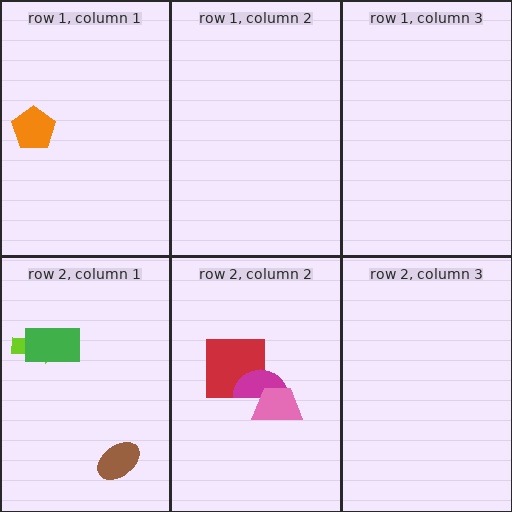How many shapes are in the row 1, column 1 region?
1.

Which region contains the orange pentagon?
The row 1, column 1 region.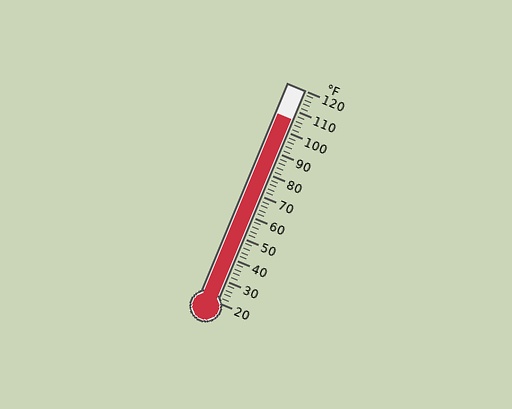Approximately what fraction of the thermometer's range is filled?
The thermometer is filled to approximately 85% of its range.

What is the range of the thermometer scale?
The thermometer scale ranges from 20°F to 120°F.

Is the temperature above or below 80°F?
The temperature is above 80°F.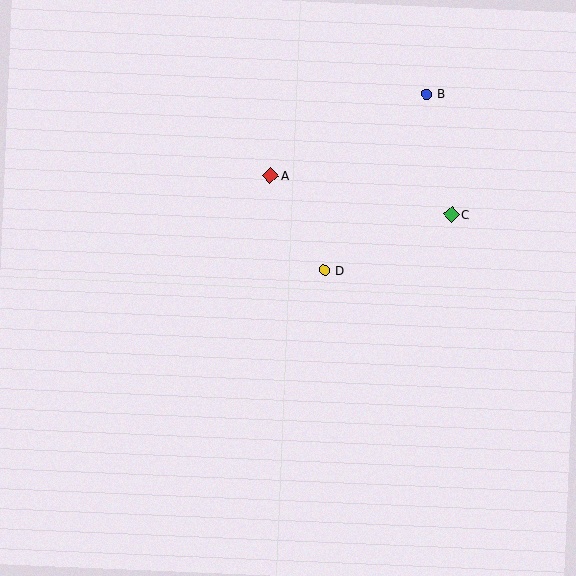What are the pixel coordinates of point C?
Point C is at (451, 215).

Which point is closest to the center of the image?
Point D at (324, 270) is closest to the center.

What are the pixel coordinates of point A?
Point A is at (271, 175).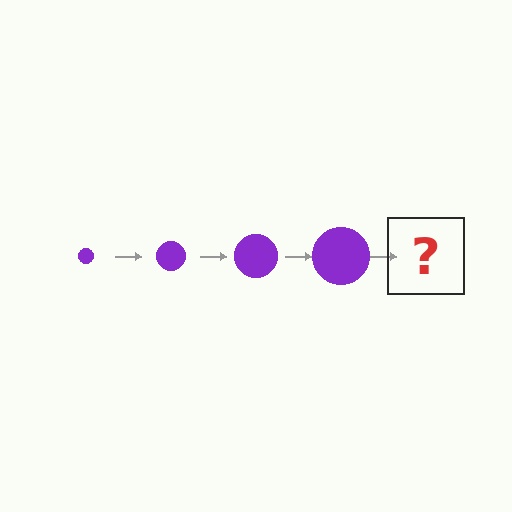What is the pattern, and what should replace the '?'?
The pattern is that the circle gets progressively larger each step. The '?' should be a purple circle, larger than the previous one.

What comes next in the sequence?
The next element should be a purple circle, larger than the previous one.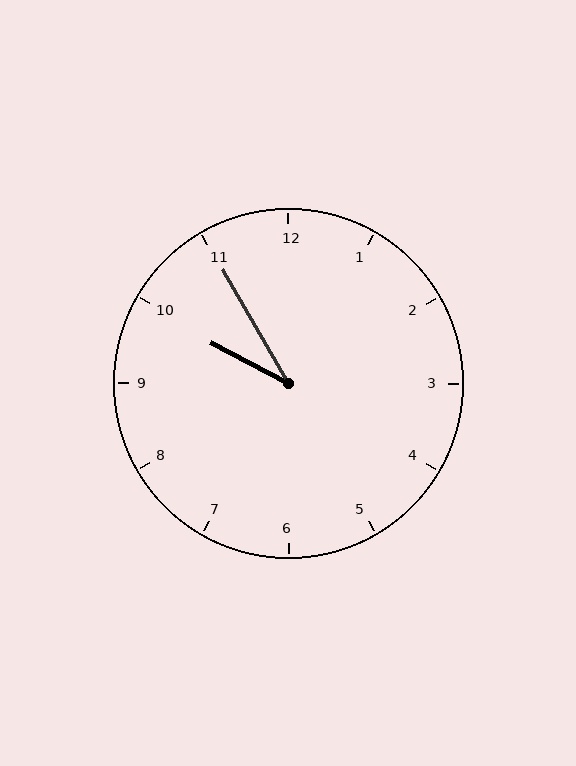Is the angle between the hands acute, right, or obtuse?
It is acute.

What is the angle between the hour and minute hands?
Approximately 32 degrees.